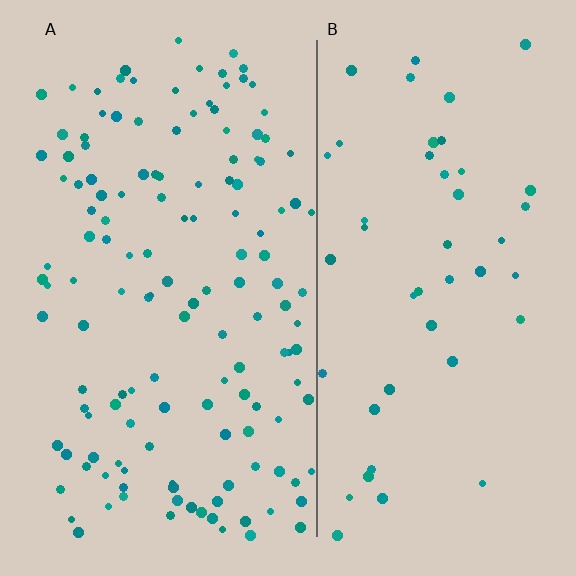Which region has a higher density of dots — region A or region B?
A (the left).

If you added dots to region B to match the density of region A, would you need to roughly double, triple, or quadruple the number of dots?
Approximately triple.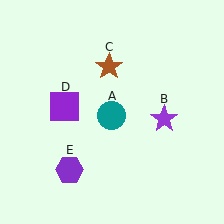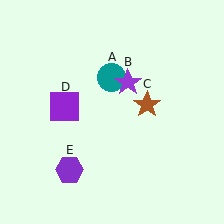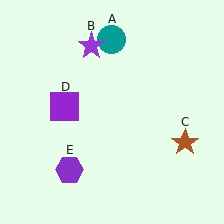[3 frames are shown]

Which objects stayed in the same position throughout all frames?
Purple square (object D) and purple hexagon (object E) remained stationary.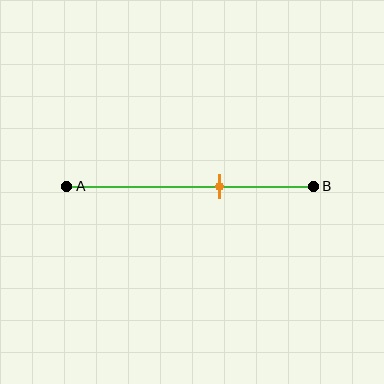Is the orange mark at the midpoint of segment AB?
No, the mark is at about 60% from A, not at the 50% midpoint.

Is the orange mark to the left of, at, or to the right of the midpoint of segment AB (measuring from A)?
The orange mark is to the right of the midpoint of segment AB.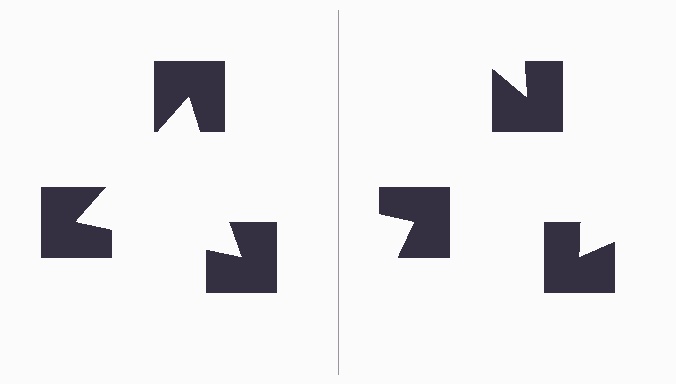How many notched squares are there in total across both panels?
6 — 3 on each side.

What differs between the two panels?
The notched squares are positioned identically on both sides; only the wedge orientations differ. On the left they align to a triangle; on the right they are misaligned.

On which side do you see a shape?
An illusory triangle appears on the left side. On the right side the wedge cuts are rotated, so no coherent shape forms.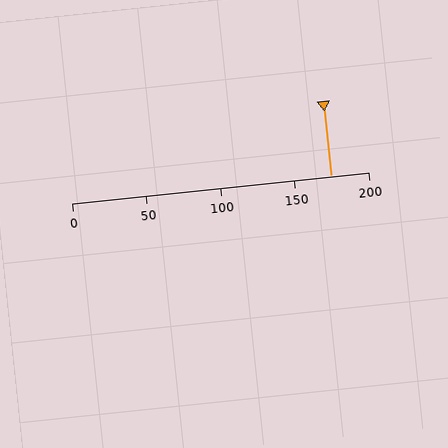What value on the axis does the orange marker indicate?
The marker indicates approximately 175.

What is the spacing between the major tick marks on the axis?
The major ticks are spaced 50 apart.